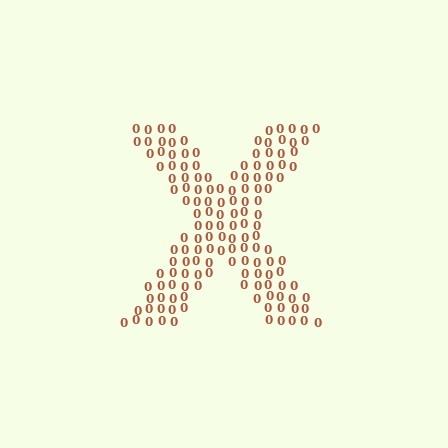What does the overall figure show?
The overall figure shows the letter X.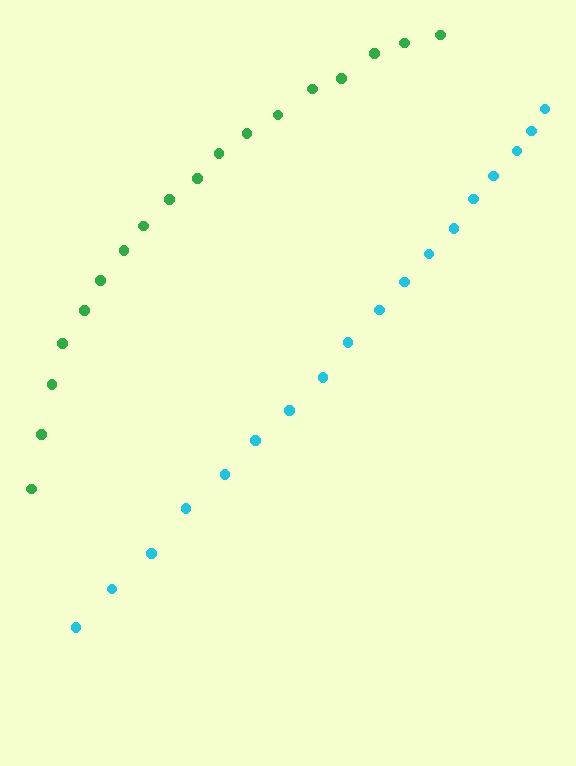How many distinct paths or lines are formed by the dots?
There are 2 distinct paths.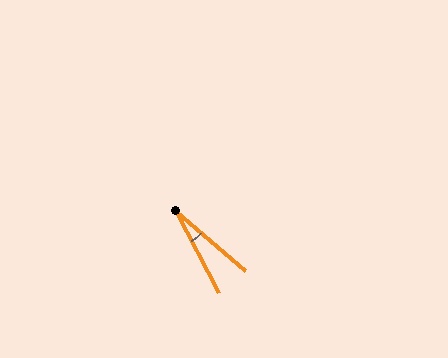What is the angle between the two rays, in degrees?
Approximately 22 degrees.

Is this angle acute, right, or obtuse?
It is acute.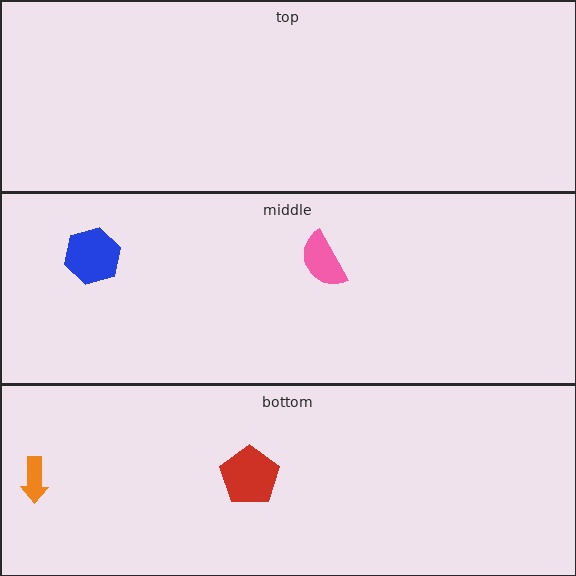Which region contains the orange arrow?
The bottom region.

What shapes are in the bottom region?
The orange arrow, the red pentagon.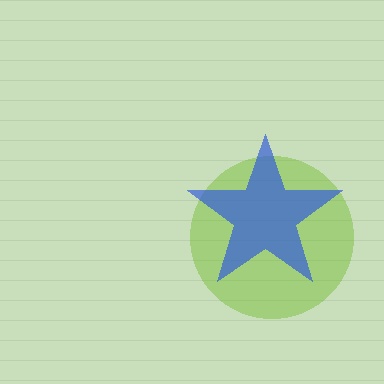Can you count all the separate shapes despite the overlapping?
Yes, there are 2 separate shapes.